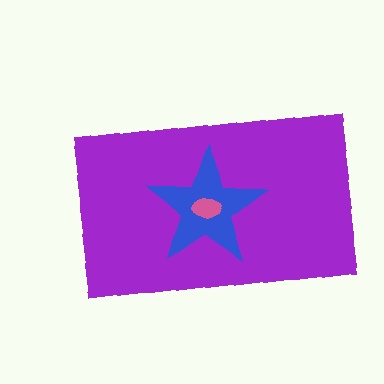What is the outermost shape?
The purple rectangle.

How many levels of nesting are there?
3.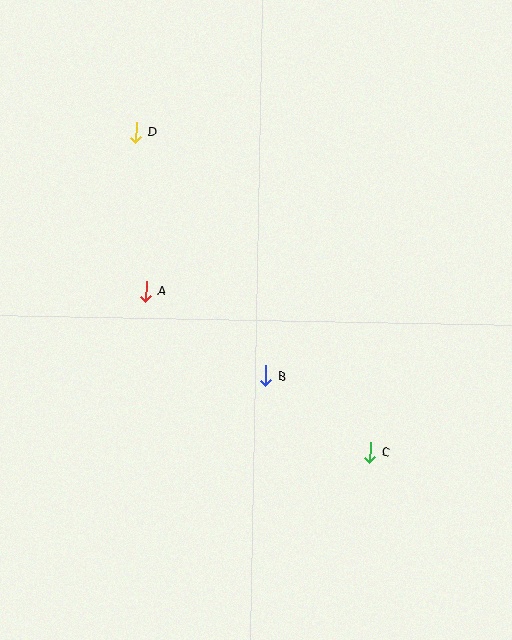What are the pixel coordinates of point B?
Point B is at (266, 376).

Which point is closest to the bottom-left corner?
Point B is closest to the bottom-left corner.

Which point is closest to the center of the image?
Point B at (266, 376) is closest to the center.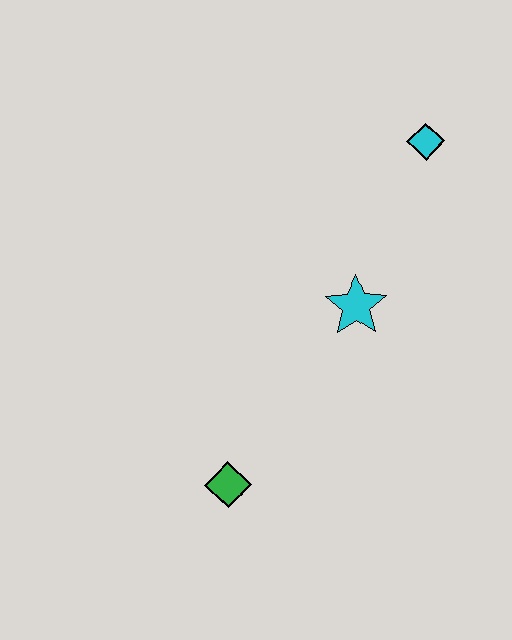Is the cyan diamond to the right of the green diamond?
Yes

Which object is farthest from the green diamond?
The cyan diamond is farthest from the green diamond.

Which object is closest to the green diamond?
The cyan star is closest to the green diamond.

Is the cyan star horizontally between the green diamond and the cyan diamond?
Yes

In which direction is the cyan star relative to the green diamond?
The cyan star is above the green diamond.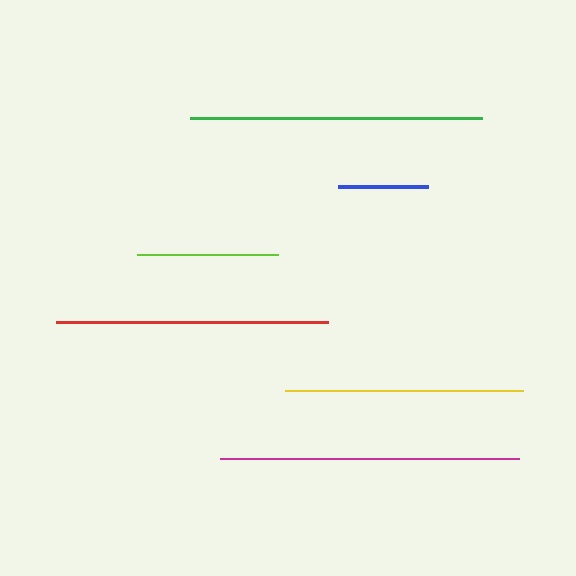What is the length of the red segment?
The red segment is approximately 272 pixels long.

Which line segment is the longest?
The magenta line is the longest at approximately 298 pixels.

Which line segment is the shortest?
The blue line is the shortest at approximately 90 pixels.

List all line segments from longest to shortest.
From longest to shortest: magenta, green, red, yellow, lime, blue.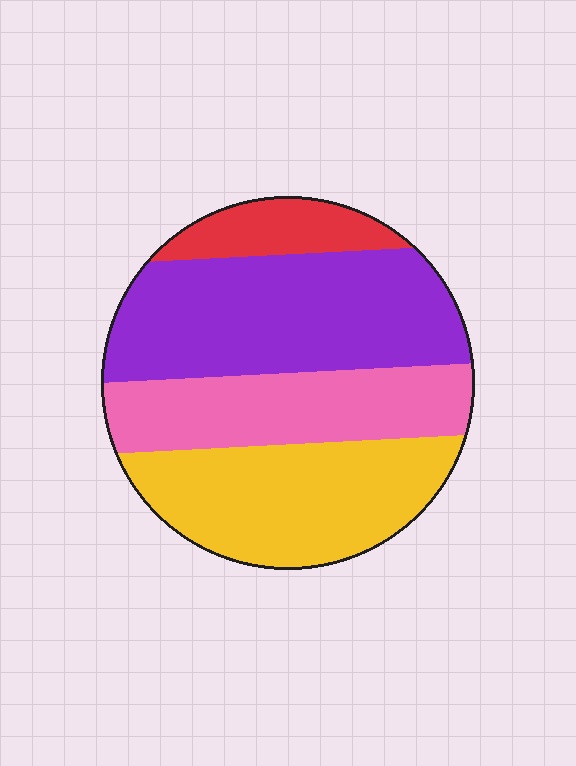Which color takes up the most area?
Purple, at roughly 35%.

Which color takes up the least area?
Red, at roughly 10%.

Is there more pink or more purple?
Purple.